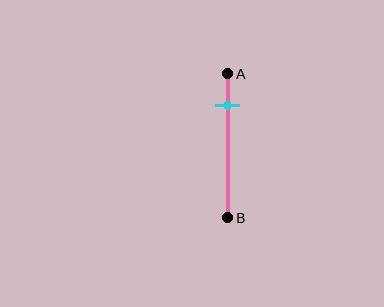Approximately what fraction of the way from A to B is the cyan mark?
The cyan mark is approximately 20% of the way from A to B.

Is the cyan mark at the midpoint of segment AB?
No, the mark is at about 20% from A, not at the 50% midpoint.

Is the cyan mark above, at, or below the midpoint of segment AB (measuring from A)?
The cyan mark is above the midpoint of segment AB.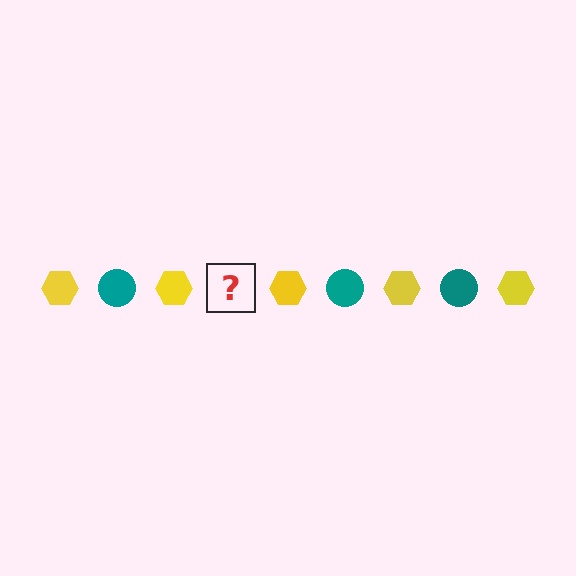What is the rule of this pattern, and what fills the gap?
The rule is that the pattern alternates between yellow hexagon and teal circle. The gap should be filled with a teal circle.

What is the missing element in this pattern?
The missing element is a teal circle.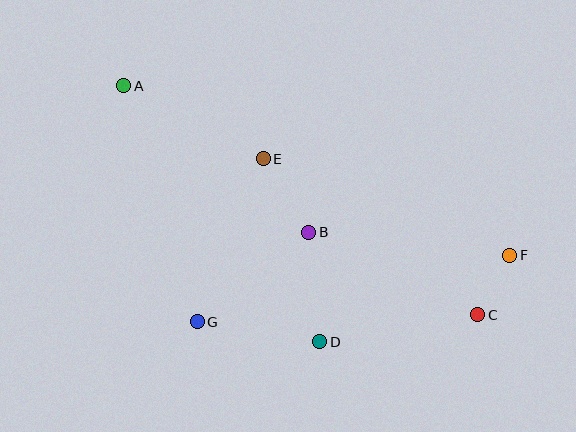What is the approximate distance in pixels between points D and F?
The distance between D and F is approximately 209 pixels.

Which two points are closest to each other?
Points C and F are closest to each other.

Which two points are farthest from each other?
Points A and F are farthest from each other.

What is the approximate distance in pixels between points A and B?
The distance between A and B is approximately 236 pixels.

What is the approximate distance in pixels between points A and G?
The distance between A and G is approximately 247 pixels.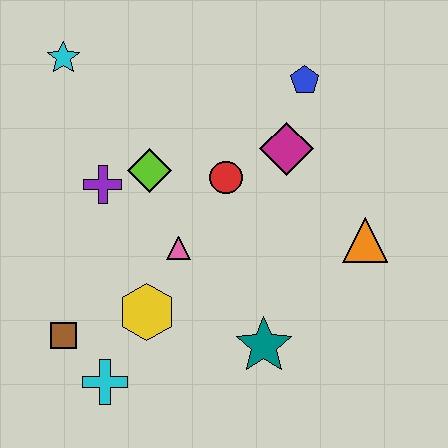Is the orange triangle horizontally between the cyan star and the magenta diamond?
No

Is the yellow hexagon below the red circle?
Yes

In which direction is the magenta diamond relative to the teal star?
The magenta diamond is above the teal star.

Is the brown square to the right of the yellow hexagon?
No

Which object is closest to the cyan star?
The purple cross is closest to the cyan star.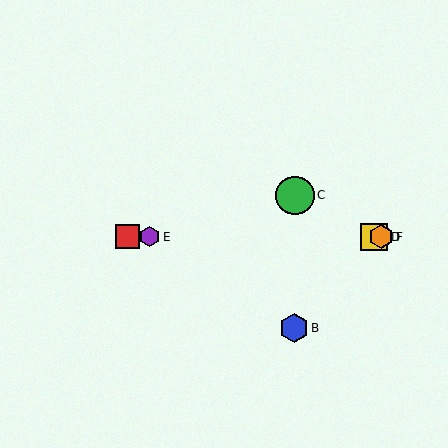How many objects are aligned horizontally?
4 objects (A, D, E, F) are aligned horizontally.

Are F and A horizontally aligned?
Yes, both are at y≈237.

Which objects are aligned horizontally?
Objects A, D, E, F are aligned horizontally.